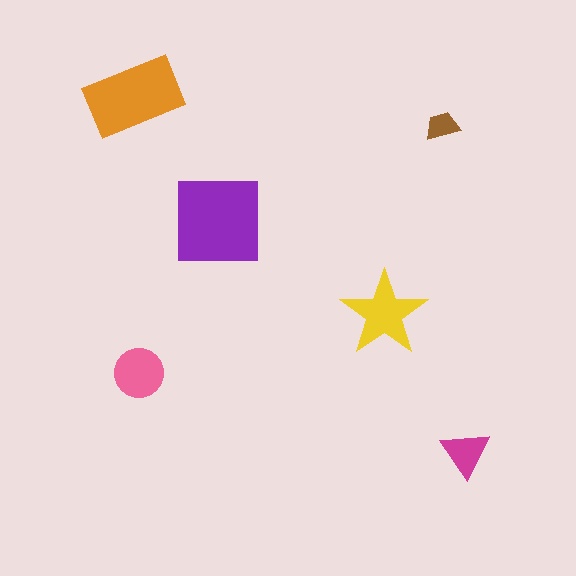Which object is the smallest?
The brown trapezoid.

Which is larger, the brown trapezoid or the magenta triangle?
The magenta triangle.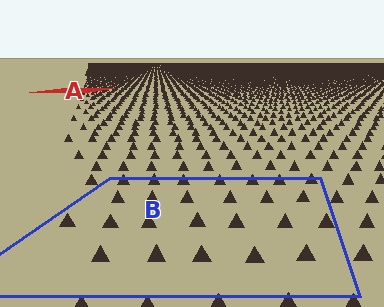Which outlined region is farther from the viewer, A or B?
Region A is farther from the viewer — the texture elements inside it appear smaller and more densely packed.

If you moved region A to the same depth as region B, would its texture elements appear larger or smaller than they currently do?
They would appear larger. At a closer depth, the same texture elements are projected at a bigger on-screen size.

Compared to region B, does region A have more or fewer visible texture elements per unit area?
Region A has more texture elements per unit area — they are packed more densely because it is farther away.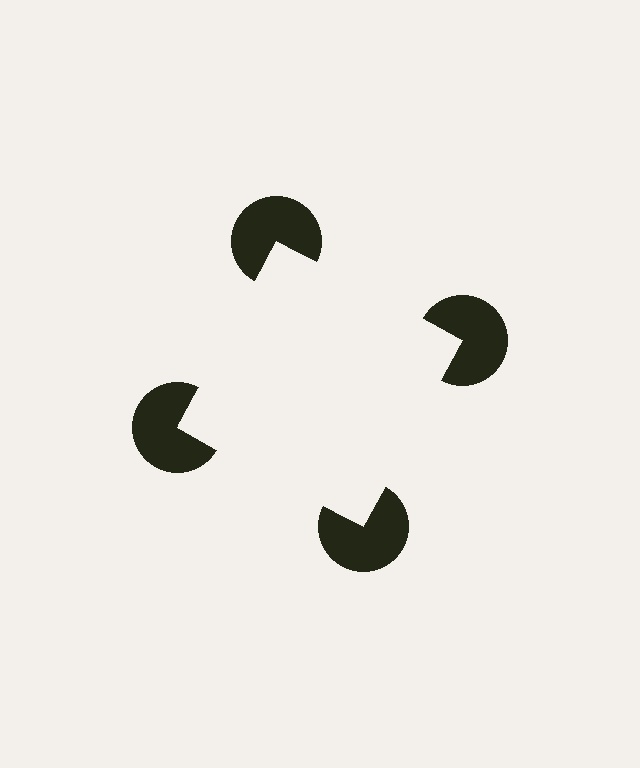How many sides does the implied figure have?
4 sides.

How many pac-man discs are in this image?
There are 4 — one at each vertex of the illusory square.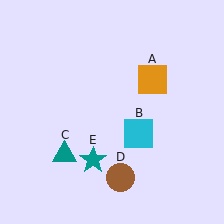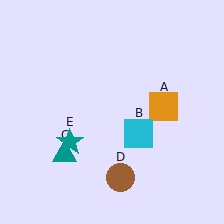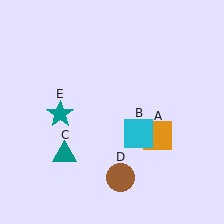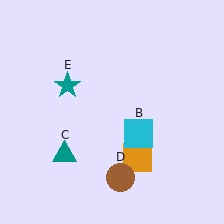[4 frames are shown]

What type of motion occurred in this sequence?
The orange square (object A), teal star (object E) rotated clockwise around the center of the scene.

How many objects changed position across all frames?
2 objects changed position: orange square (object A), teal star (object E).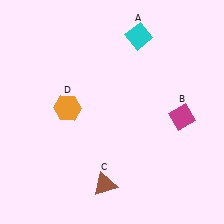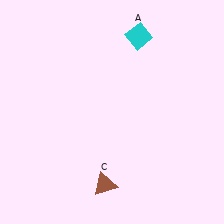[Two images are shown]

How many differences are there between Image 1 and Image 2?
There are 2 differences between the two images.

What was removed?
The magenta diamond (B), the orange hexagon (D) were removed in Image 2.